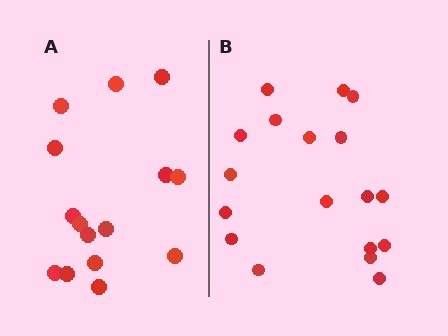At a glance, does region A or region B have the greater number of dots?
Region B (the right region) has more dots.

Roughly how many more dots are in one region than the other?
Region B has just a few more — roughly 2 or 3 more dots than region A.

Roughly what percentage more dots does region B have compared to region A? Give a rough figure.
About 20% more.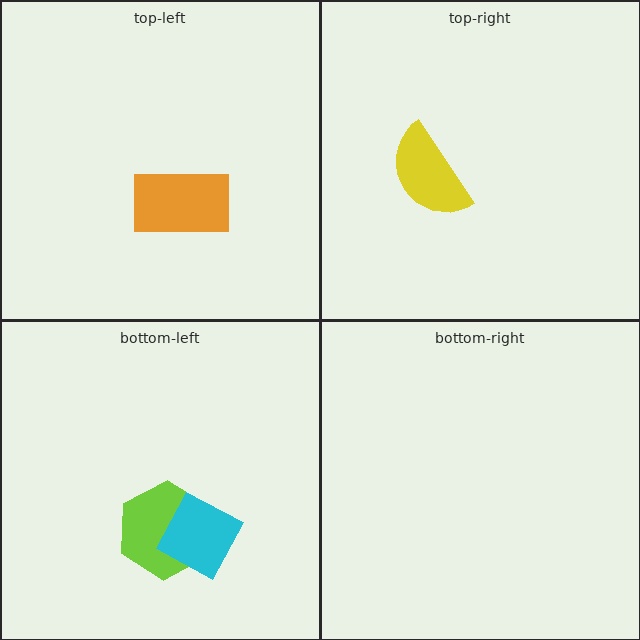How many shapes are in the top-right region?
1.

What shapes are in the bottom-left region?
The lime hexagon, the cyan square.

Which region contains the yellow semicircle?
The top-right region.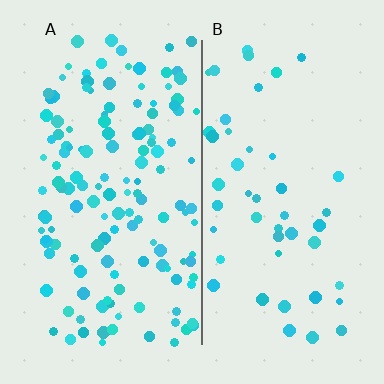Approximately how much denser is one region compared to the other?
Approximately 3.0× — region A over region B.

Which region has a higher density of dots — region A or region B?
A (the left).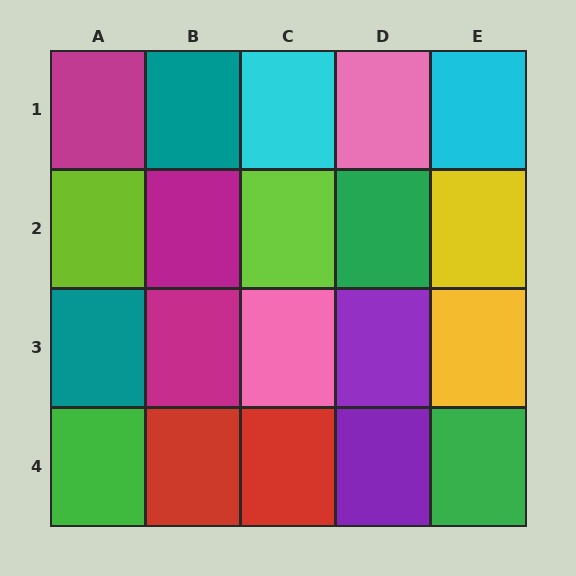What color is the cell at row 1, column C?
Cyan.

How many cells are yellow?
2 cells are yellow.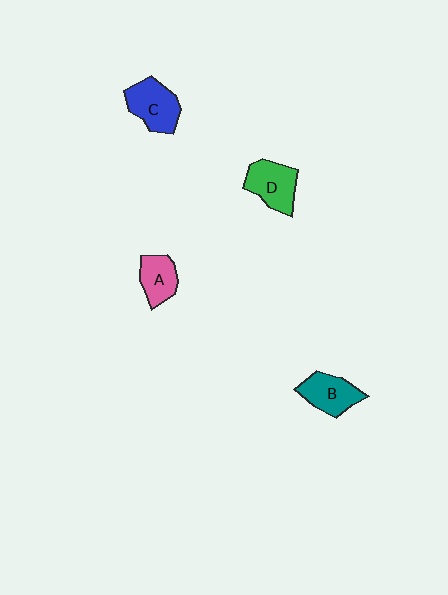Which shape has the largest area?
Shape C (blue).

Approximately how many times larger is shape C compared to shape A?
Approximately 1.4 times.